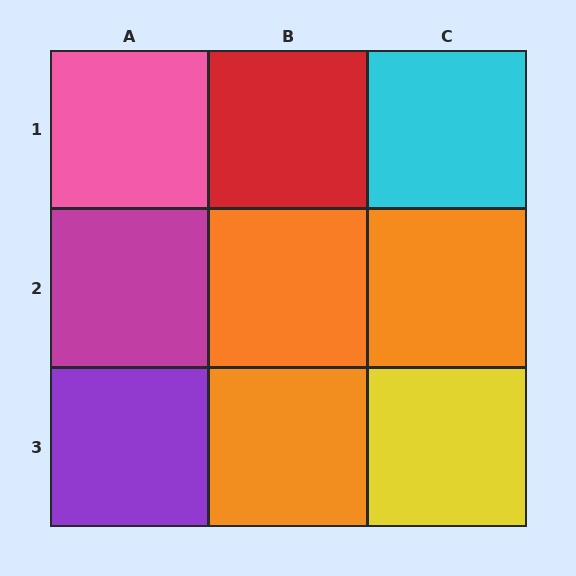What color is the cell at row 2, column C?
Orange.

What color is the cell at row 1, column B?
Red.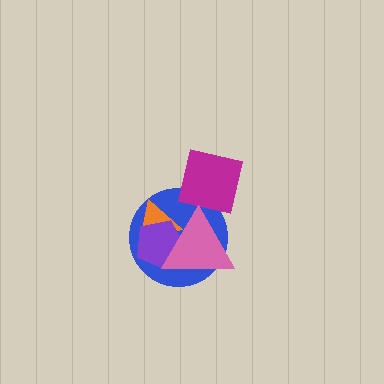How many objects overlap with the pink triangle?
4 objects overlap with the pink triangle.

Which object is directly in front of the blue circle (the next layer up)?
The orange triangle is directly in front of the blue circle.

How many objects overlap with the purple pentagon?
3 objects overlap with the purple pentagon.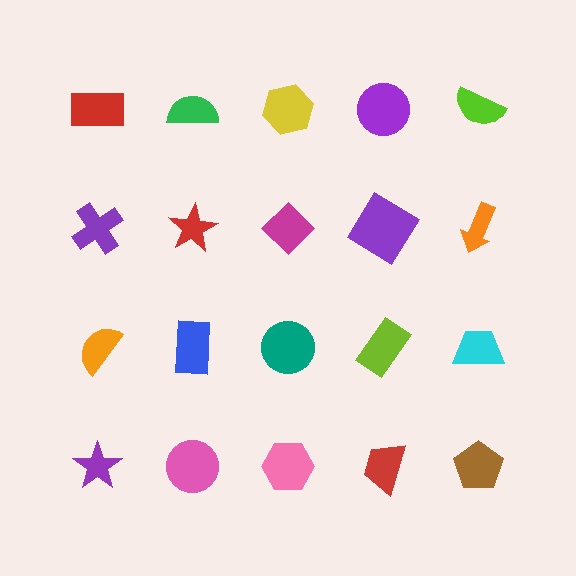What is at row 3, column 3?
A teal circle.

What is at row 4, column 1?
A purple star.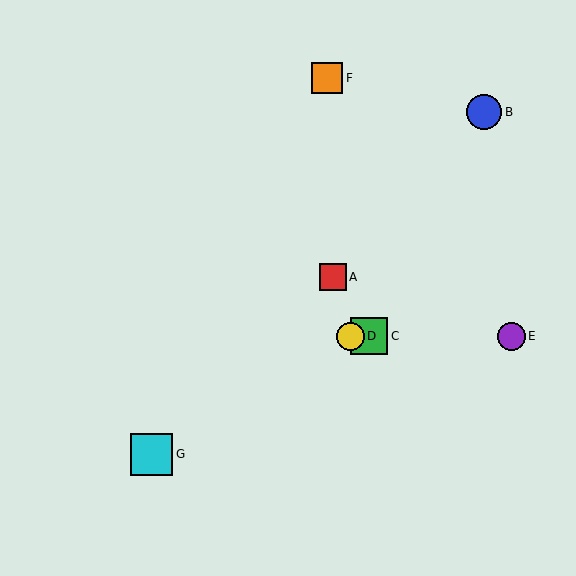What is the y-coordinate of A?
Object A is at y≈277.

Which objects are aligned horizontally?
Objects C, D, E are aligned horizontally.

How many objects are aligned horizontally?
3 objects (C, D, E) are aligned horizontally.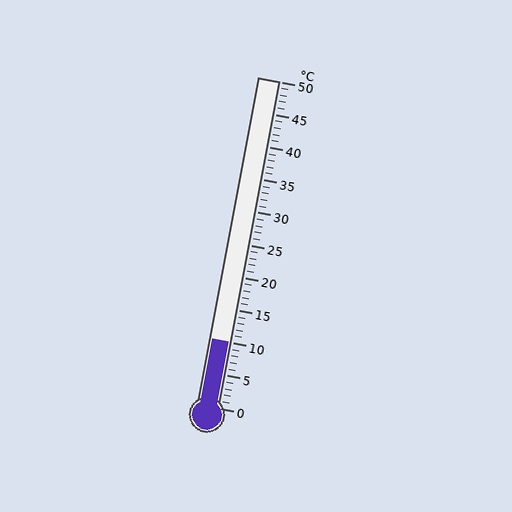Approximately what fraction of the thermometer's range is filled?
The thermometer is filled to approximately 20% of its range.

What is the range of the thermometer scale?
The thermometer scale ranges from 0°C to 50°C.